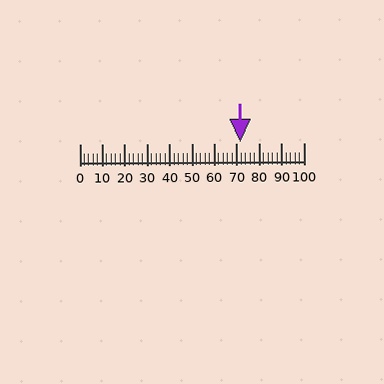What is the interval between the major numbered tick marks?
The major tick marks are spaced 10 units apart.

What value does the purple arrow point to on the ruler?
The purple arrow points to approximately 72.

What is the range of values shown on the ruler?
The ruler shows values from 0 to 100.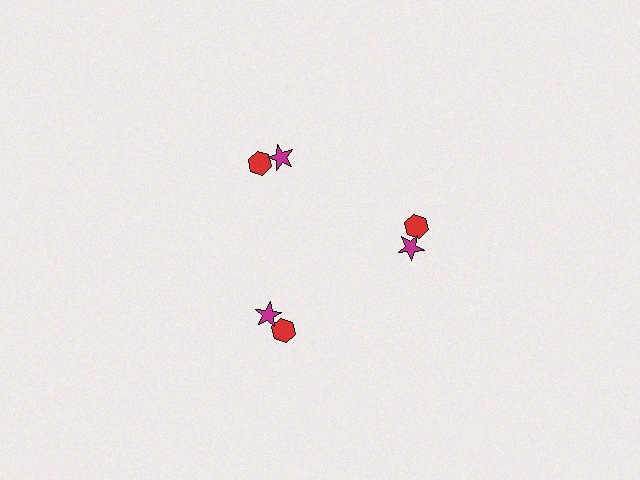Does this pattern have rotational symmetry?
Yes, this pattern has 3-fold rotational symmetry. It looks the same after rotating 120 degrees around the center.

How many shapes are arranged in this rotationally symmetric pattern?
There are 6 shapes, arranged in 3 groups of 2.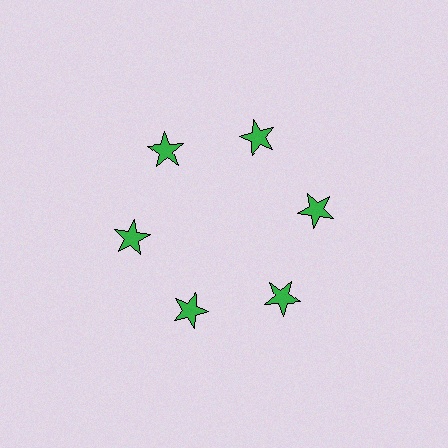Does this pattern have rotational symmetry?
Yes, this pattern has 6-fold rotational symmetry. It looks the same after rotating 60 degrees around the center.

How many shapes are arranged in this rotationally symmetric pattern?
There are 6 shapes, arranged in 6 groups of 1.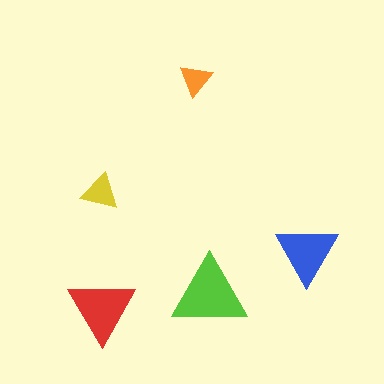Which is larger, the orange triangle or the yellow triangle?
The yellow one.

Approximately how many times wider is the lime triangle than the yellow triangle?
About 2 times wider.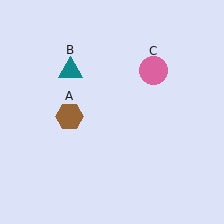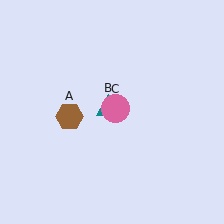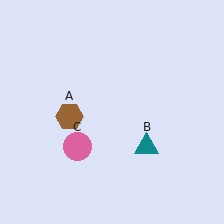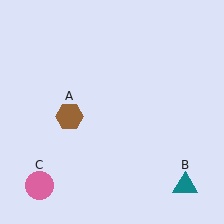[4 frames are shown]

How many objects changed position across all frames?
2 objects changed position: teal triangle (object B), pink circle (object C).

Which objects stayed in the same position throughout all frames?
Brown hexagon (object A) remained stationary.